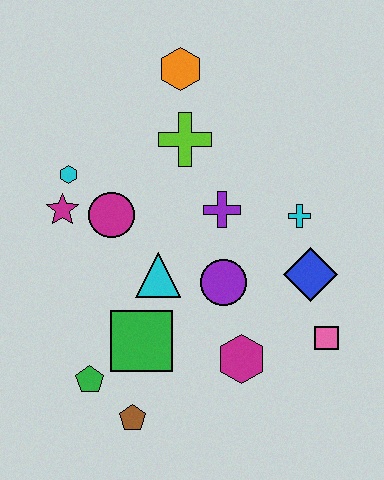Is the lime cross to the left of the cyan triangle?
No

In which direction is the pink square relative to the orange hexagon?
The pink square is below the orange hexagon.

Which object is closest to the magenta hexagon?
The purple circle is closest to the magenta hexagon.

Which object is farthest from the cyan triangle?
The orange hexagon is farthest from the cyan triangle.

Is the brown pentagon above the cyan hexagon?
No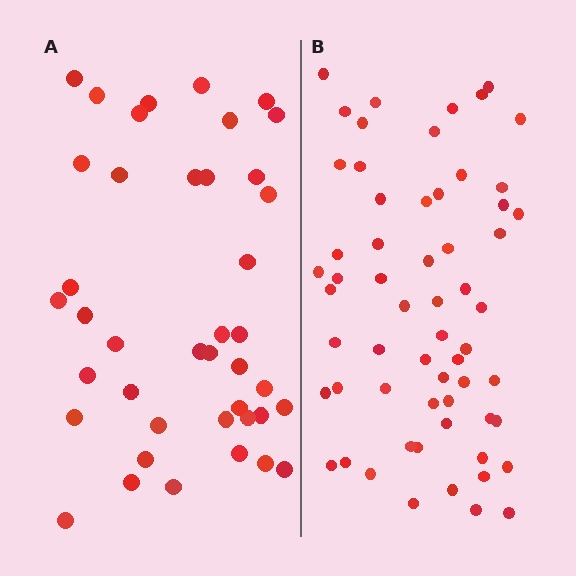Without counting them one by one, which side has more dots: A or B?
Region B (the right region) has more dots.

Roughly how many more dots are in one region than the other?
Region B has approximately 20 more dots than region A.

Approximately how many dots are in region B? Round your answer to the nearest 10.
About 60 dots.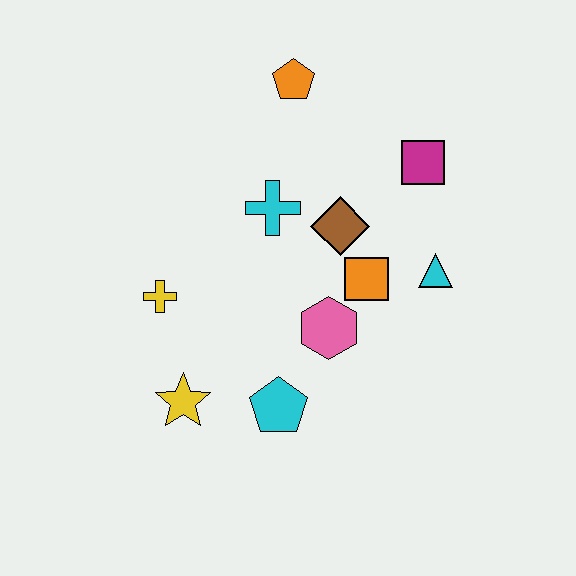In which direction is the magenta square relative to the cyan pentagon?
The magenta square is above the cyan pentagon.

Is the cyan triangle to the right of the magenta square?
Yes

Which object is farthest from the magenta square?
The yellow star is farthest from the magenta square.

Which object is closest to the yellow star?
The cyan pentagon is closest to the yellow star.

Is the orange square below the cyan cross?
Yes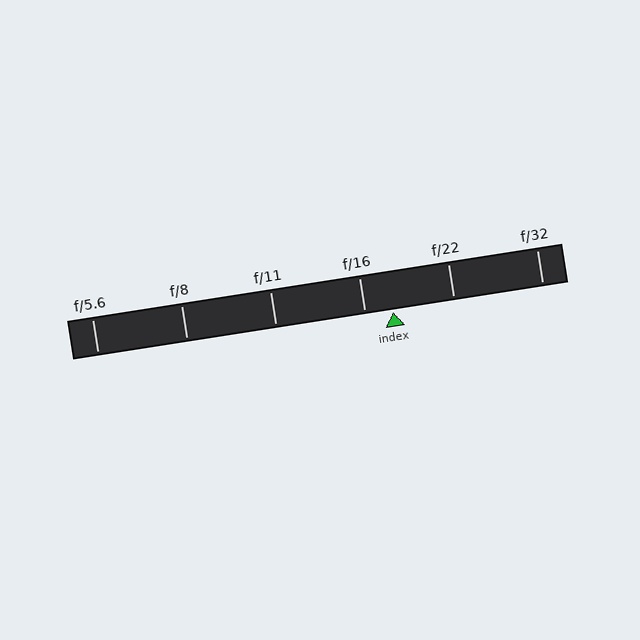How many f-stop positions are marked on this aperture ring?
There are 6 f-stop positions marked.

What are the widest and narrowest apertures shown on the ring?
The widest aperture shown is f/5.6 and the narrowest is f/32.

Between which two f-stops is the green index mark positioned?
The index mark is between f/16 and f/22.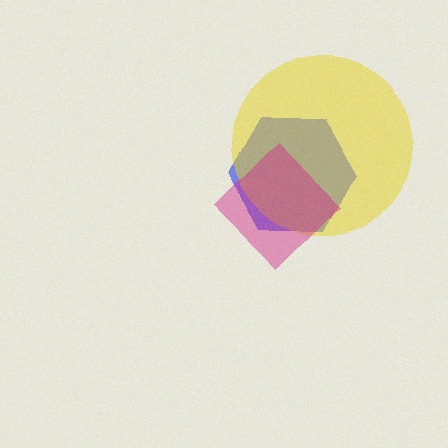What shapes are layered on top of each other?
The layered shapes are: a blue hexagon, a yellow circle, a magenta diamond.